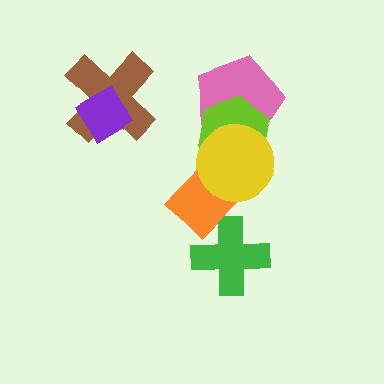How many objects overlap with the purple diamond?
1 object overlaps with the purple diamond.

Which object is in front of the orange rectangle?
The yellow circle is in front of the orange rectangle.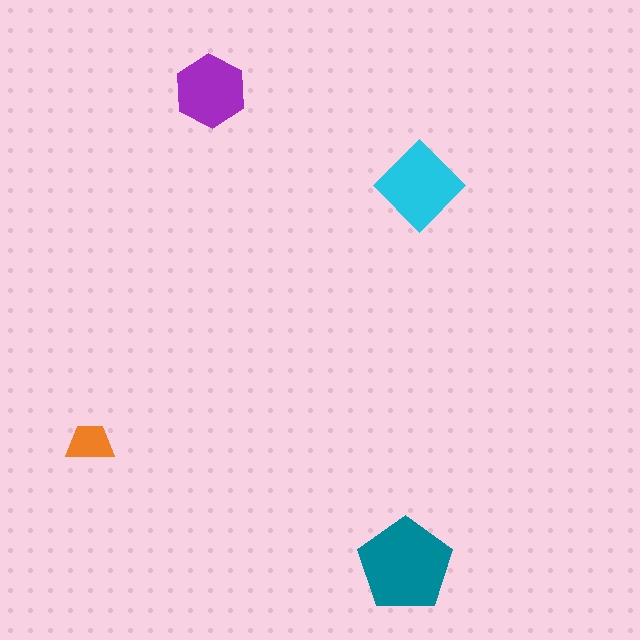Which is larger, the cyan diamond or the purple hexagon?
The cyan diamond.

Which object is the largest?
The teal pentagon.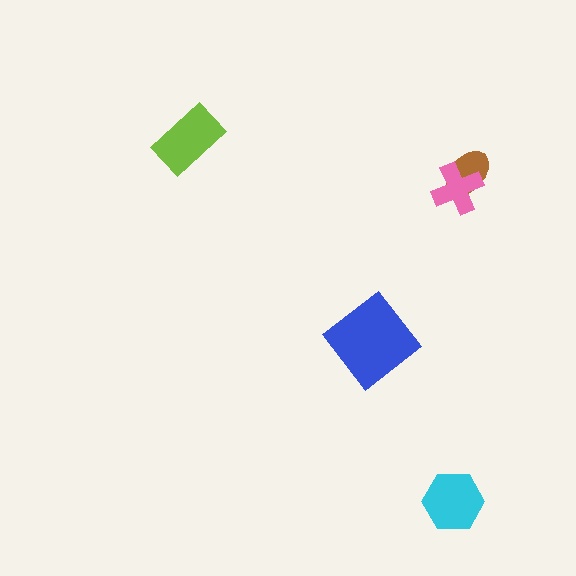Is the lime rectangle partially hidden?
No, no other shape covers it.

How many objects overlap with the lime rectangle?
0 objects overlap with the lime rectangle.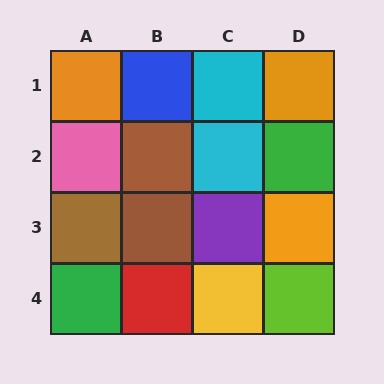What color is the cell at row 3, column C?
Purple.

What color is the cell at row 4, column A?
Green.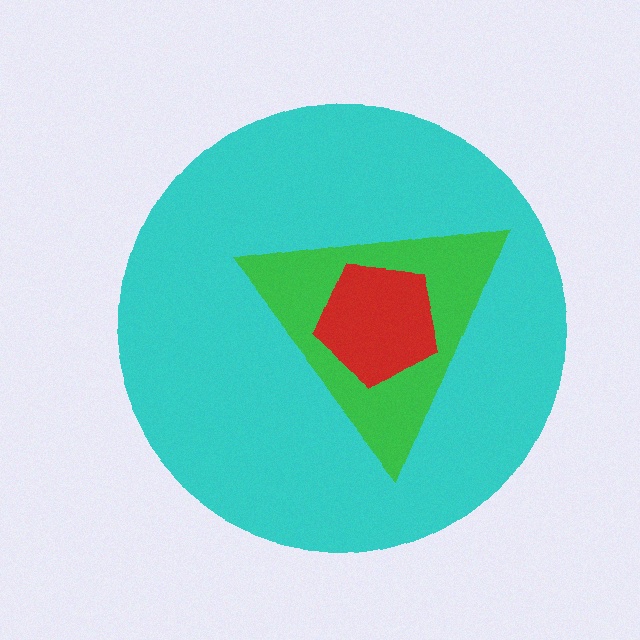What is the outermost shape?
The cyan circle.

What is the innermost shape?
The red pentagon.